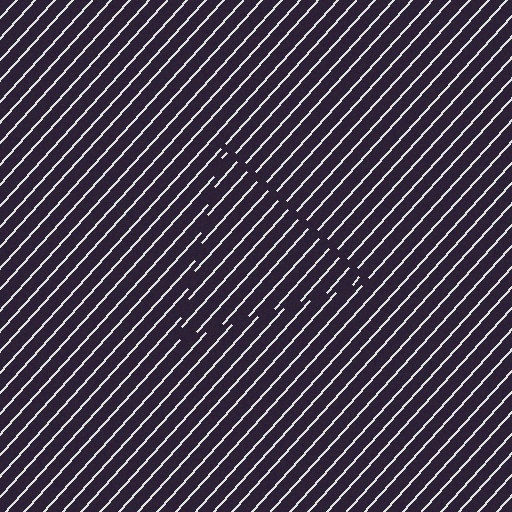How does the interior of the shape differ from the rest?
The interior of the shape contains the same grating, shifted by half a period — the contour is defined by the phase discontinuity where line-ends from the inner and outer gratings abut.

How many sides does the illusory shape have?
3 sides — the line-ends trace a triangle.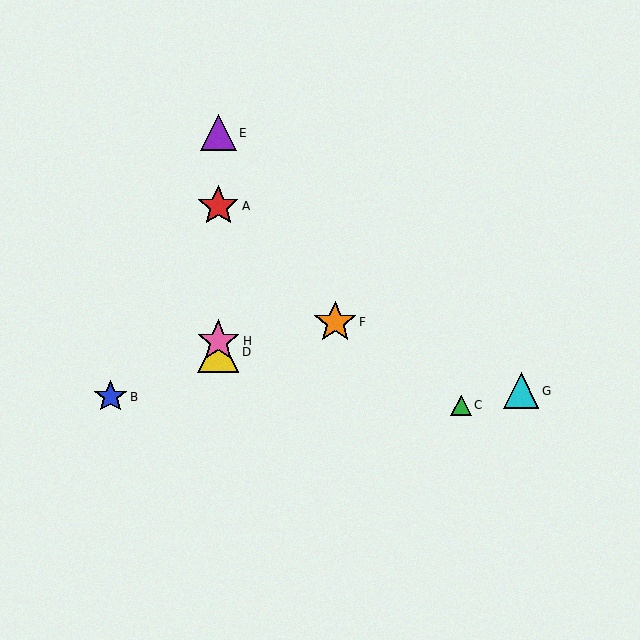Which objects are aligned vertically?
Objects A, D, E, H are aligned vertically.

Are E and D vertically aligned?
Yes, both are at x≈218.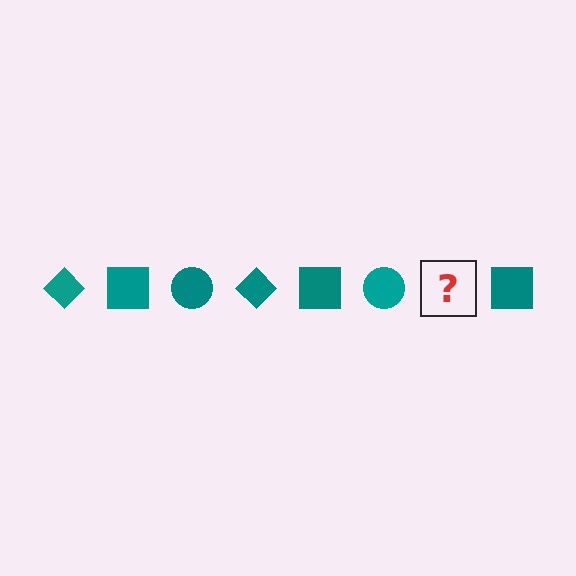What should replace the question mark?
The question mark should be replaced with a teal diamond.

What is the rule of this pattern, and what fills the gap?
The rule is that the pattern cycles through diamond, square, circle shapes in teal. The gap should be filled with a teal diamond.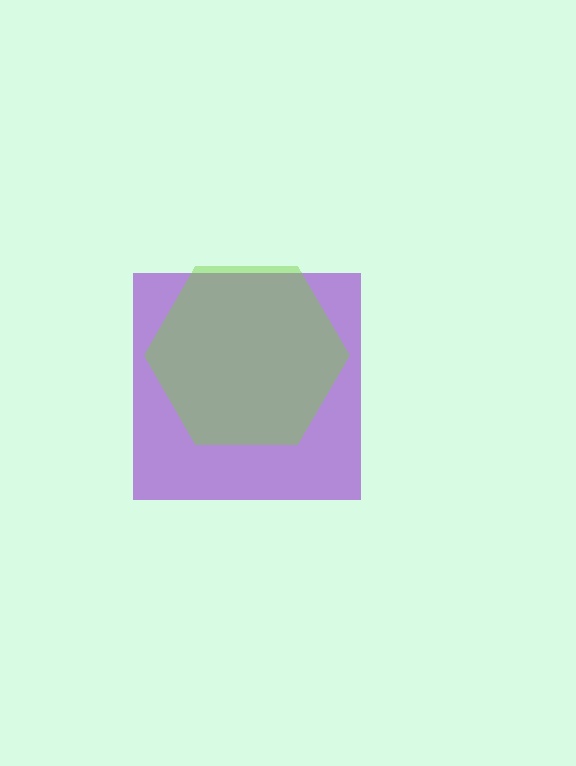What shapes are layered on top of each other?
The layered shapes are: a purple square, a lime hexagon.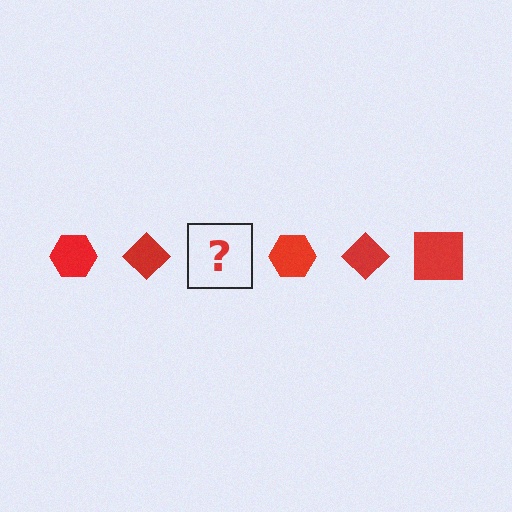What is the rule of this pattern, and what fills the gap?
The rule is that the pattern cycles through hexagon, diamond, square shapes in red. The gap should be filled with a red square.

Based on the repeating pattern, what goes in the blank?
The blank should be a red square.